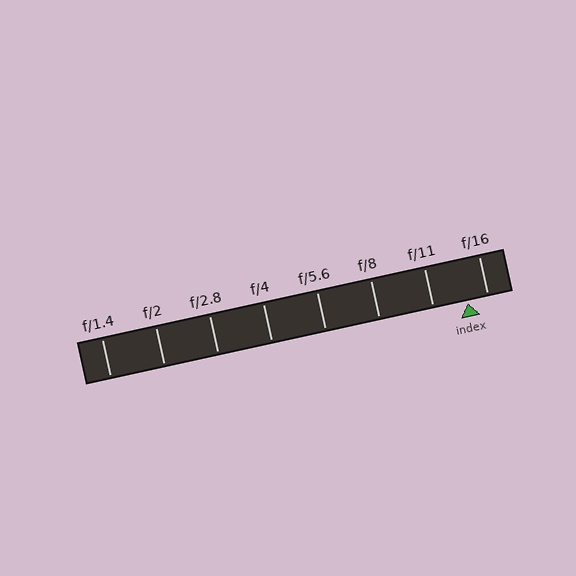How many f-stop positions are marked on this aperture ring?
There are 8 f-stop positions marked.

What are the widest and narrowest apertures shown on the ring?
The widest aperture shown is f/1.4 and the narrowest is f/16.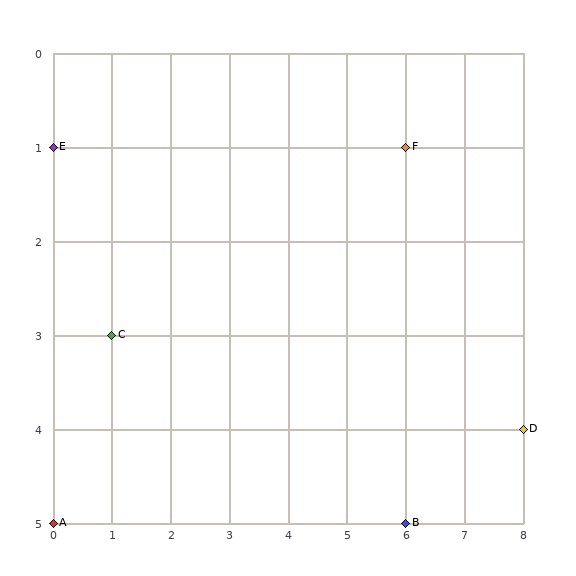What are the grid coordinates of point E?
Point E is at grid coordinates (0, 1).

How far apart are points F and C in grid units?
Points F and C are 5 columns and 2 rows apart (about 5.4 grid units diagonally).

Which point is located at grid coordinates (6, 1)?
Point F is at (6, 1).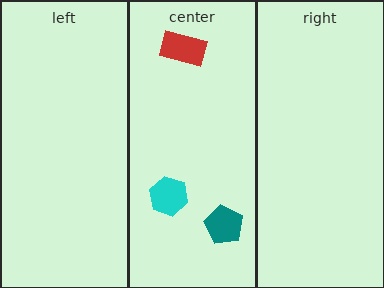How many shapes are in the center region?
3.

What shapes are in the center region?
The cyan hexagon, the teal pentagon, the red rectangle.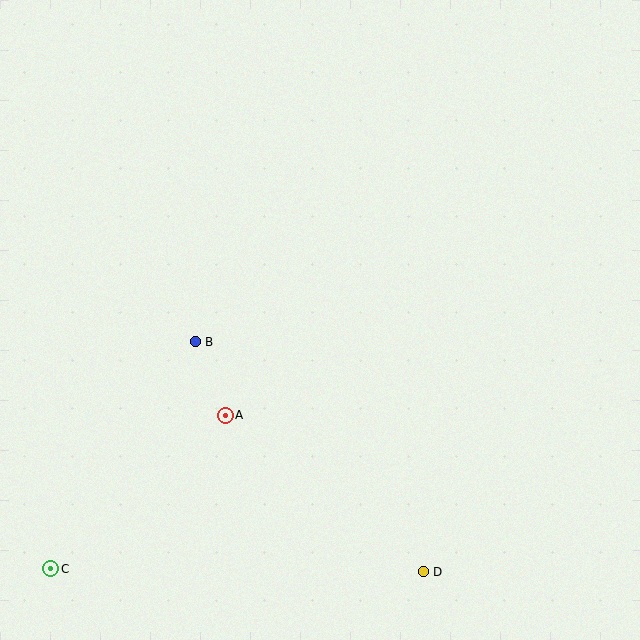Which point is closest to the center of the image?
Point B at (195, 342) is closest to the center.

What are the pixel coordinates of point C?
Point C is at (51, 569).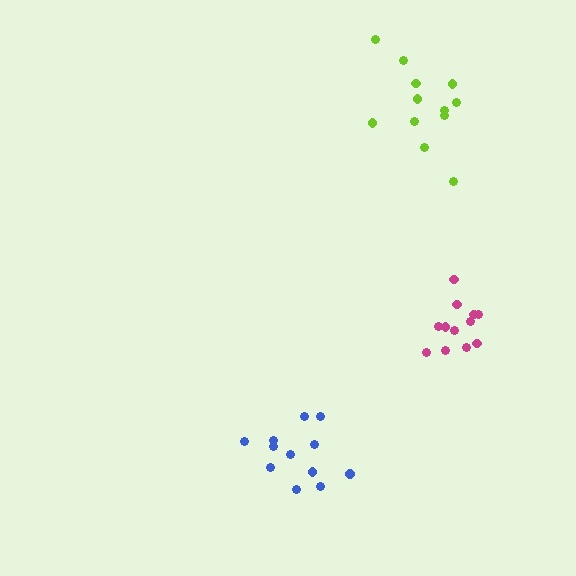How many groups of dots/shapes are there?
There are 3 groups.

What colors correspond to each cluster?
The clusters are colored: blue, magenta, lime.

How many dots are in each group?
Group 1: 12 dots, Group 2: 12 dots, Group 3: 12 dots (36 total).